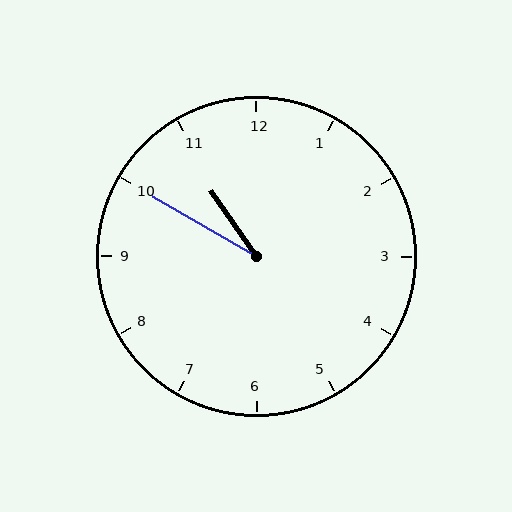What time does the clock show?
10:50.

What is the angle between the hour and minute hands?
Approximately 25 degrees.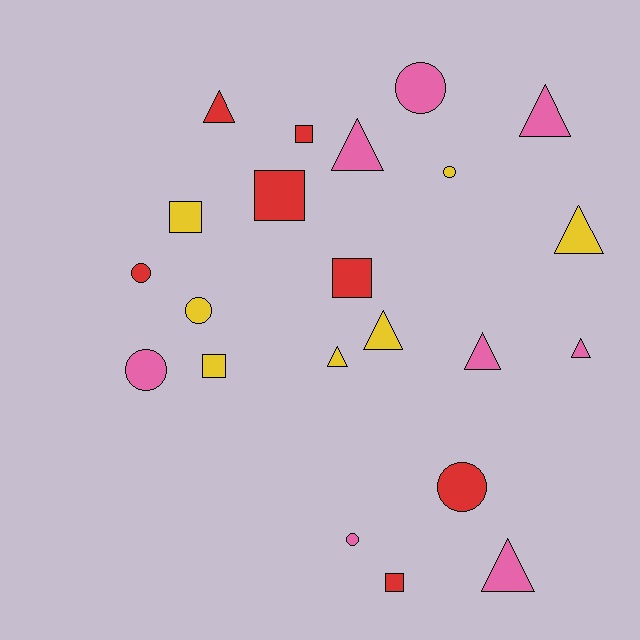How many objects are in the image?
There are 22 objects.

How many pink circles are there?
There are 3 pink circles.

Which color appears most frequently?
Pink, with 8 objects.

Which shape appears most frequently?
Triangle, with 9 objects.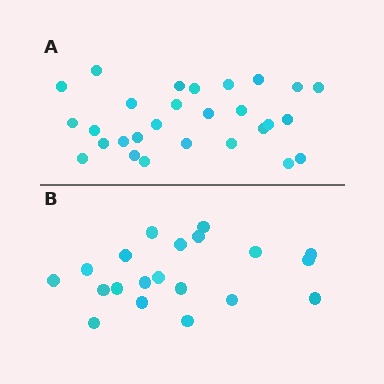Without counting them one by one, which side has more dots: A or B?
Region A (the top region) has more dots.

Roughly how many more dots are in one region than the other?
Region A has roughly 8 or so more dots than region B.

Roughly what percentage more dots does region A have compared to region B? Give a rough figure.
About 40% more.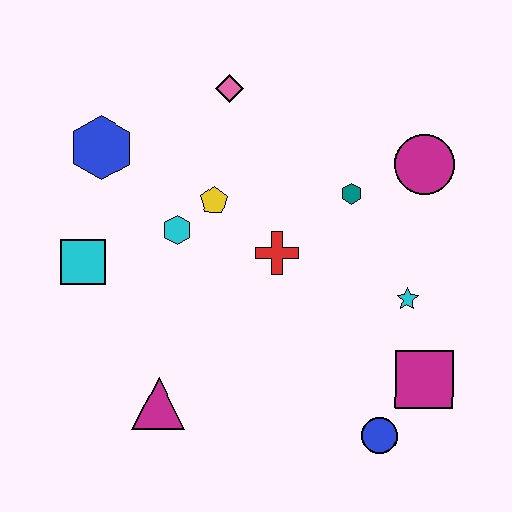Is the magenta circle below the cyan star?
No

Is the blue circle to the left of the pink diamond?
No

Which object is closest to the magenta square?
The blue circle is closest to the magenta square.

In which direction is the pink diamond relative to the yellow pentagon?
The pink diamond is above the yellow pentagon.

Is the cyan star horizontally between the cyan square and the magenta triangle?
No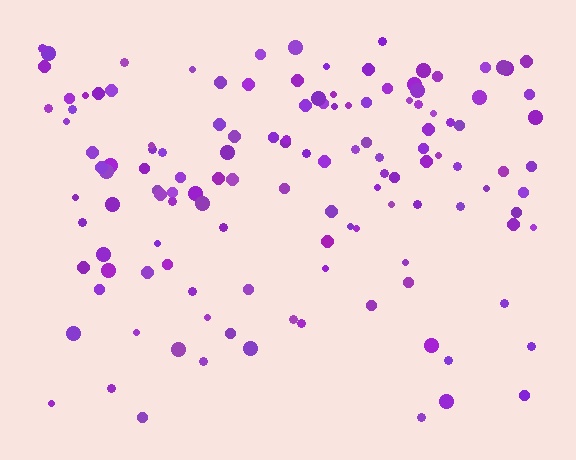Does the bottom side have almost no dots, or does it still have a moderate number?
Still a moderate number, just noticeably fewer than the top.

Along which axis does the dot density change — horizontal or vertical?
Vertical.